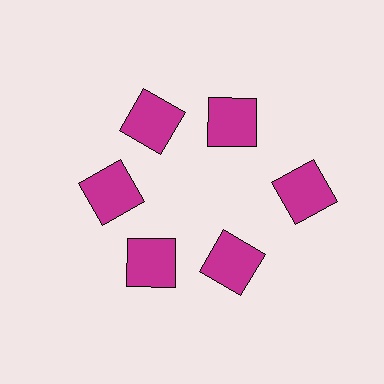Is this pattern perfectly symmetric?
No. The 6 magenta squares are arranged in a ring, but one element near the 3 o'clock position is pushed outward from the center, breaking the 6-fold rotational symmetry.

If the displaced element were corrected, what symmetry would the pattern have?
It would have 6-fold rotational symmetry — the pattern would map onto itself every 60 degrees.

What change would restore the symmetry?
The symmetry would be restored by moving it inward, back onto the ring so that all 6 squares sit at equal angles and equal distance from the center.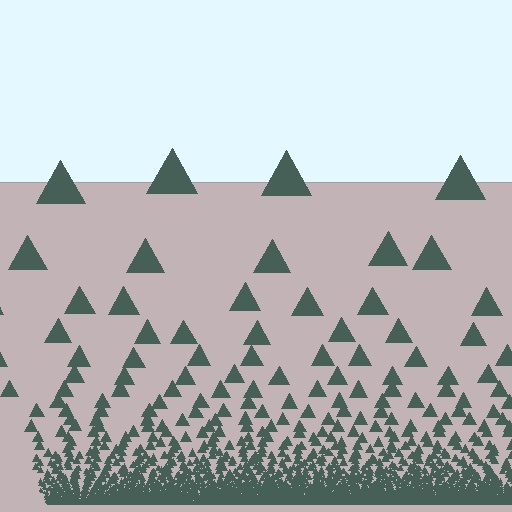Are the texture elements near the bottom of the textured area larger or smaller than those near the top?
Smaller. The gradient is inverted — elements near the bottom are smaller and denser.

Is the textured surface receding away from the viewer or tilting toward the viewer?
The surface appears to tilt toward the viewer. Texture elements get larger and sparser toward the top.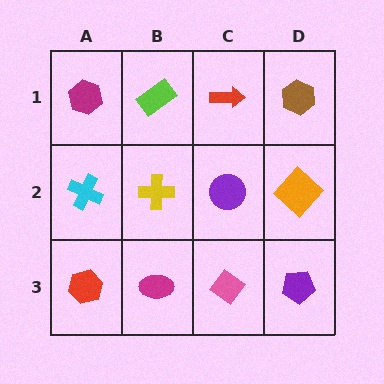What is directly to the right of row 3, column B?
A pink diamond.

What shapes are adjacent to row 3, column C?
A purple circle (row 2, column C), a magenta ellipse (row 3, column B), a purple pentagon (row 3, column D).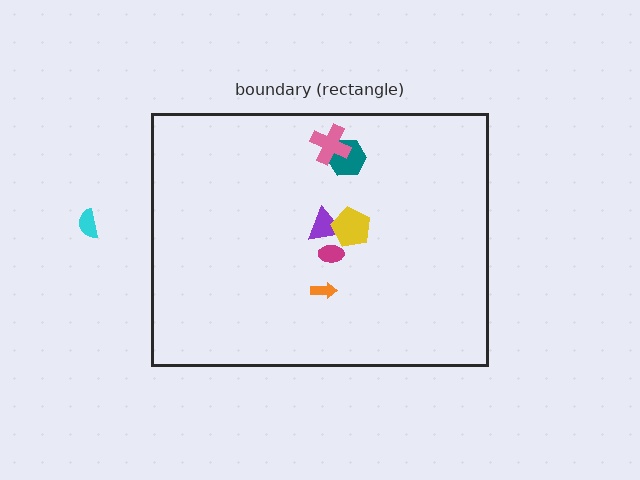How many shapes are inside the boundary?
6 inside, 1 outside.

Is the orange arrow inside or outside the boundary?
Inside.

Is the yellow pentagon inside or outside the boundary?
Inside.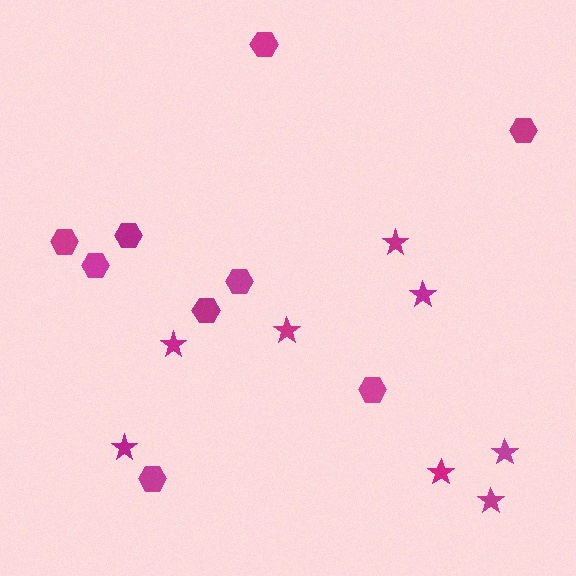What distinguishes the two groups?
There are 2 groups: one group of stars (8) and one group of hexagons (9).